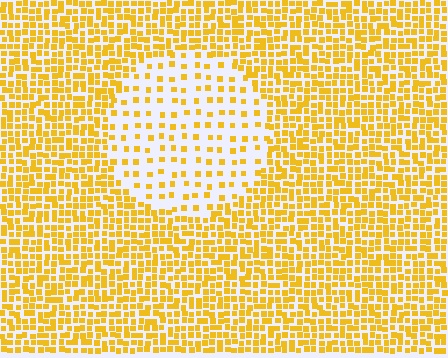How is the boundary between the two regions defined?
The boundary is defined by a change in element density (approximately 2.7x ratio). All elements are the same color, size, and shape.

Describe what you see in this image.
The image contains small yellow elements arranged at two different densities. A circle-shaped region is visible where the elements are less densely packed than the surrounding area.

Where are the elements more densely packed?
The elements are more densely packed outside the circle boundary.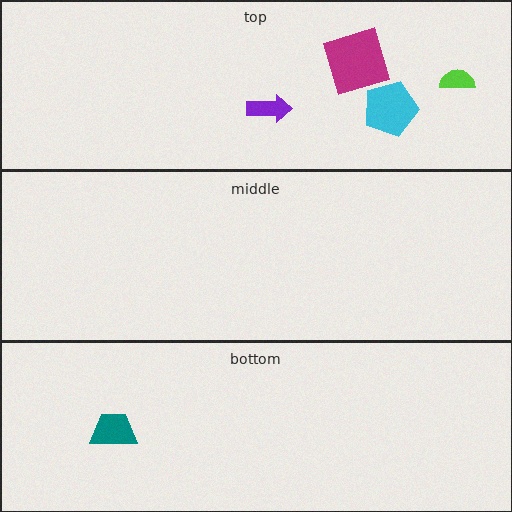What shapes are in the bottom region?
The teal trapezoid.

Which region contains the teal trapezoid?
The bottom region.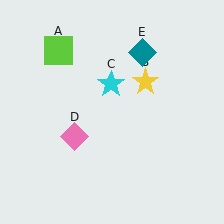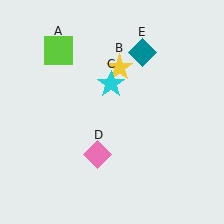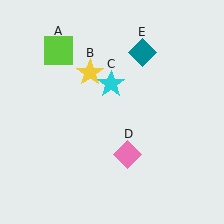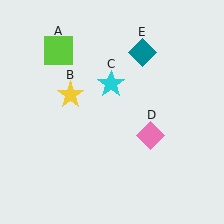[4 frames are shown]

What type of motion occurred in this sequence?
The yellow star (object B), pink diamond (object D) rotated counterclockwise around the center of the scene.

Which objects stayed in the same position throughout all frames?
Lime square (object A) and cyan star (object C) and teal diamond (object E) remained stationary.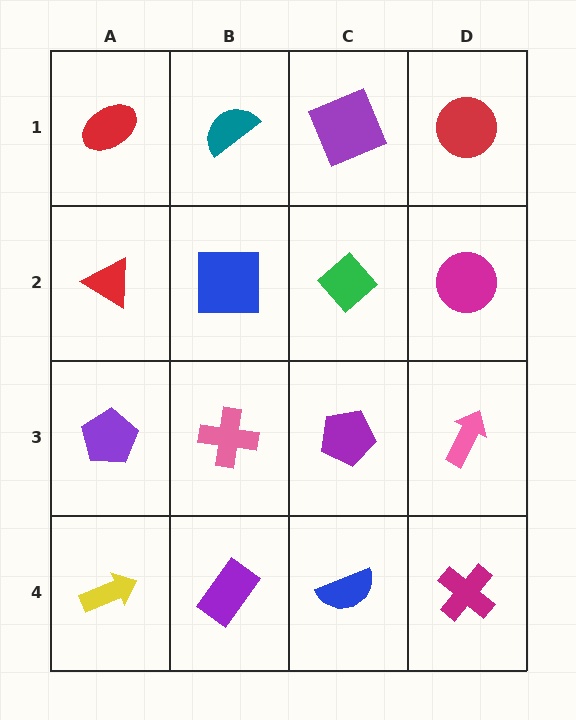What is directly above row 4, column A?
A purple pentagon.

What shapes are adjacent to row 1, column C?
A green diamond (row 2, column C), a teal semicircle (row 1, column B), a red circle (row 1, column D).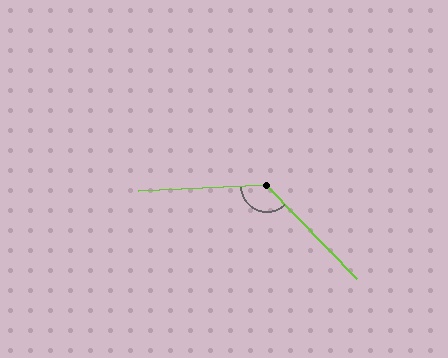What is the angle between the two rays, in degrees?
Approximately 131 degrees.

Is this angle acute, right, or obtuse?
It is obtuse.